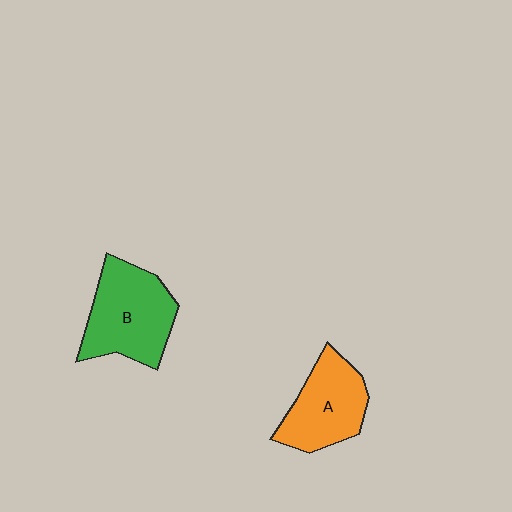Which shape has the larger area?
Shape B (green).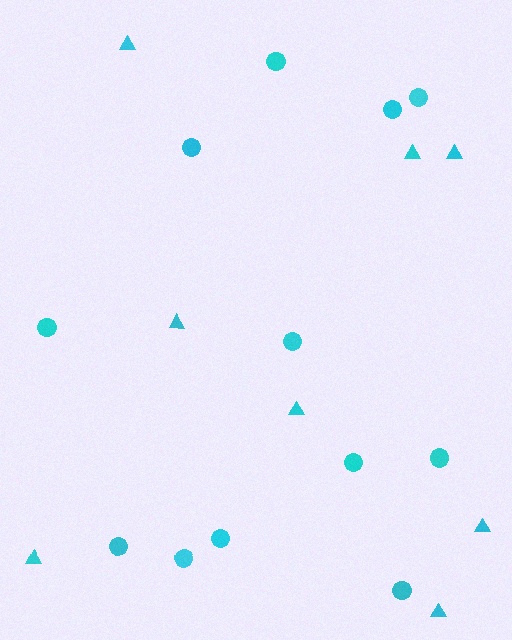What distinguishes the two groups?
There are 2 groups: one group of triangles (8) and one group of circles (12).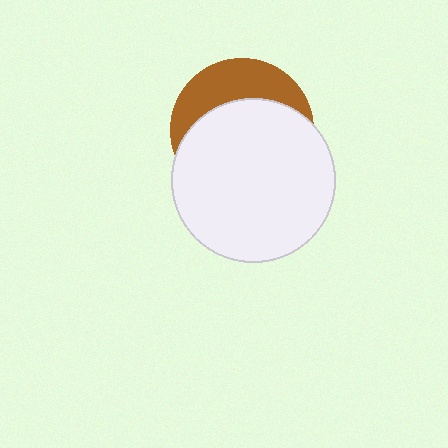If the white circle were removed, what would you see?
You would see the complete brown circle.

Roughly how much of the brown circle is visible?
A small part of it is visible (roughly 34%).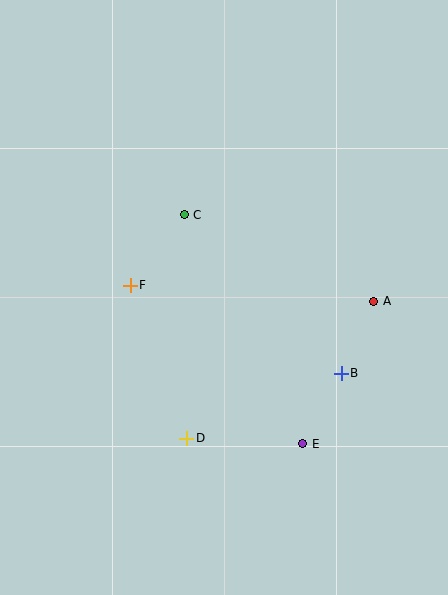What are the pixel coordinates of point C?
Point C is at (184, 215).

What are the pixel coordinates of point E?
Point E is at (303, 444).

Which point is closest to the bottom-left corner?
Point D is closest to the bottom-left corner.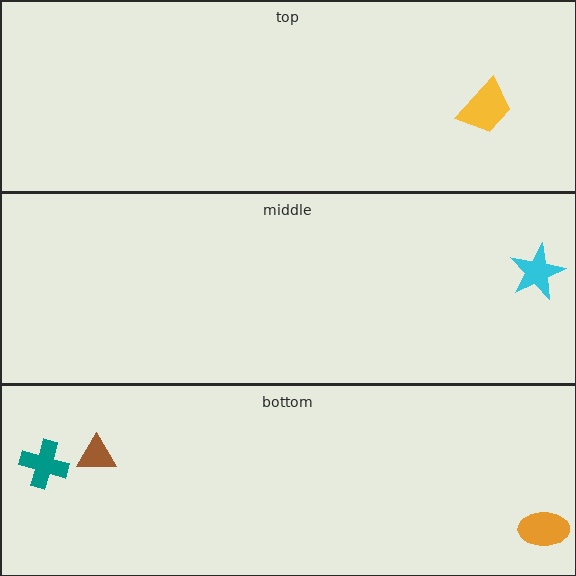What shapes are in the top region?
The yellow trapezoid.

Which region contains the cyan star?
The middle region.